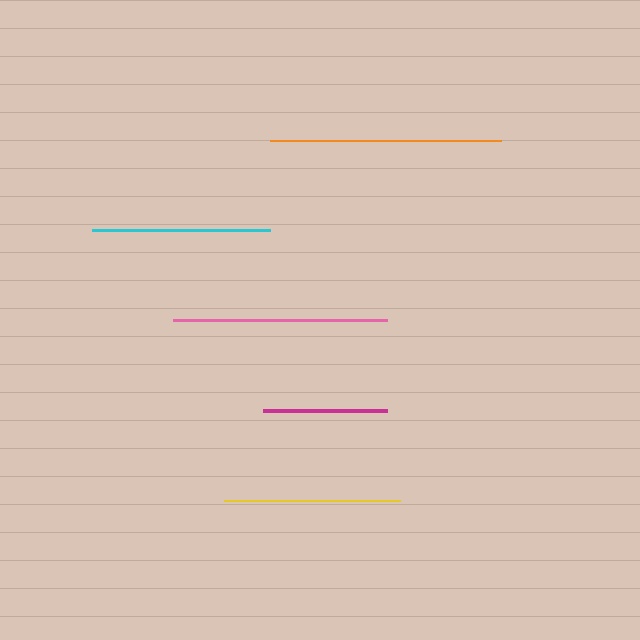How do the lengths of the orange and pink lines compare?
The orange and pink lines are approximately the same length.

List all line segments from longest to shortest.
From longest to shortest: orange, pink, cyan, yellow, magenta.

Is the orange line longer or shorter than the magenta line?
The orange line is longer than the magenta line.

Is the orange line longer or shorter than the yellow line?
The orange line is longer than the yellow line.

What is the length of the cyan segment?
The cyan segment is approximately 178 pixels long.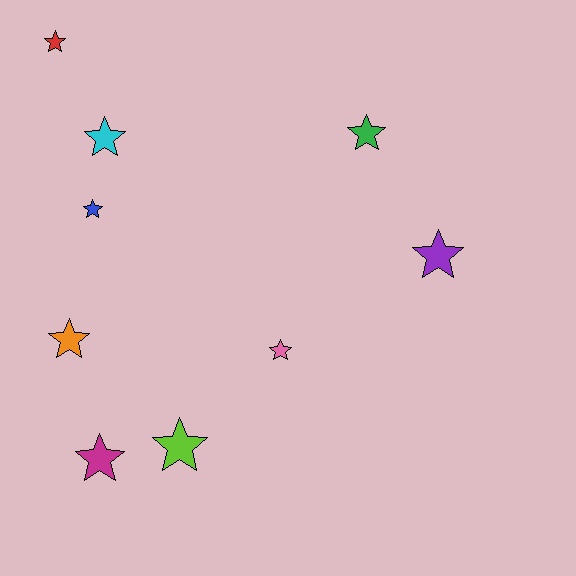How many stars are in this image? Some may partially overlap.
There are 9 stars.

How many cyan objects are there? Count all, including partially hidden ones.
There is 1 cyan object.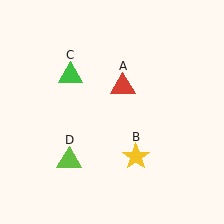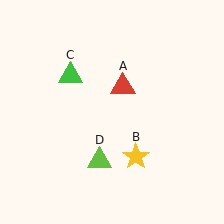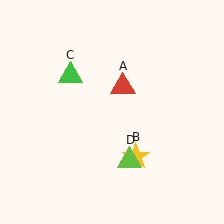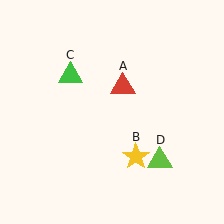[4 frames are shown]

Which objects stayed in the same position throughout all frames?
Red triangle (object A) and yellow star (object B) and green triangle (object C) remained stationary.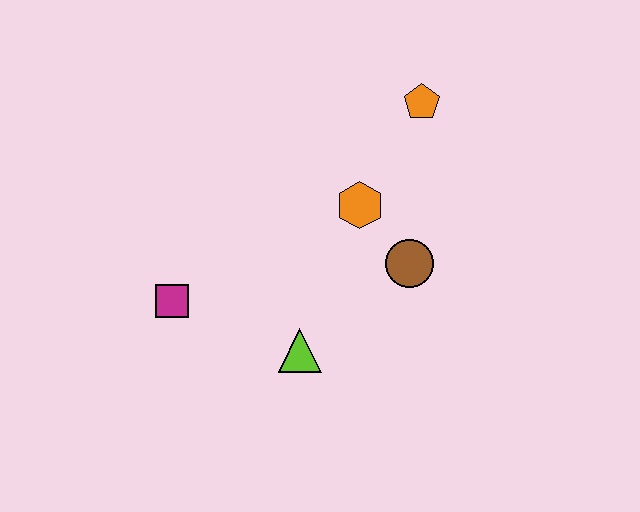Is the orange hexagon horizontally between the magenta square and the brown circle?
Yes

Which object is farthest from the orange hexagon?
The magenta square is farthest from the orange hexagon.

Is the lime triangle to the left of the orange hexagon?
Yes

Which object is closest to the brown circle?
The orange hexagon is closest to the brown circle.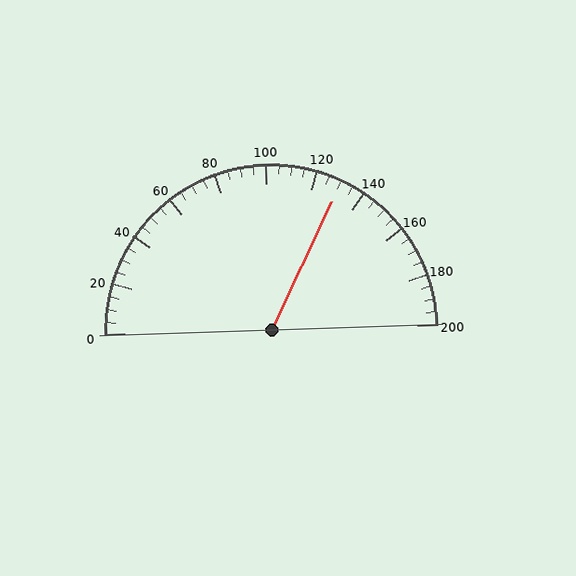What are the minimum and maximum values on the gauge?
The gauge ranges from 0 to 200.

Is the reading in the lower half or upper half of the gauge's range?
The reading is in the upper half of the range (0 to 200).